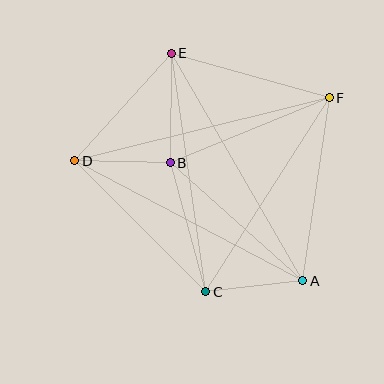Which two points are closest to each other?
Points B and D are closest to each other.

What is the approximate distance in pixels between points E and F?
The distance between E and F is approximately 164 pixels.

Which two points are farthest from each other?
Points A and E are farthest from each other.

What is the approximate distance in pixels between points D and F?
The distance between D and F is approximately 262 pixels.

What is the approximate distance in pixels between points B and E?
The distance between B and E is approximately 110 pixels.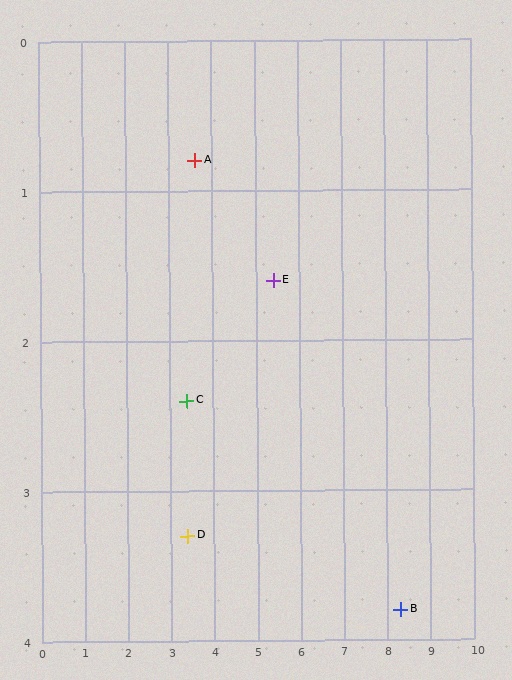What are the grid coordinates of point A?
Point A is at approximately (3.6, 0.8).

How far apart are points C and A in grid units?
Points C and A are about 1.6 grid units apart.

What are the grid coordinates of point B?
Point B is at approximately (8.3, 3.8).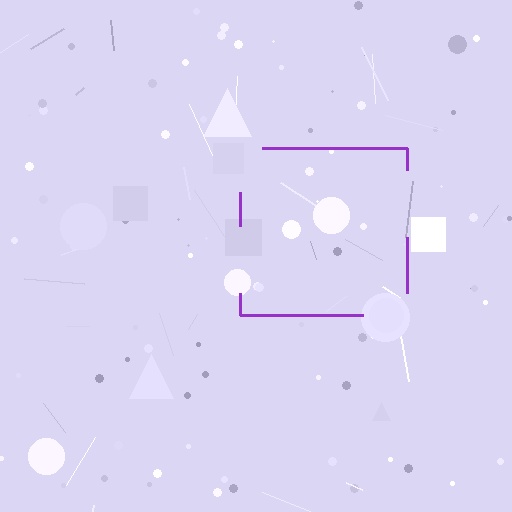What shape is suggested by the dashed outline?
The dashed outline suggests a square.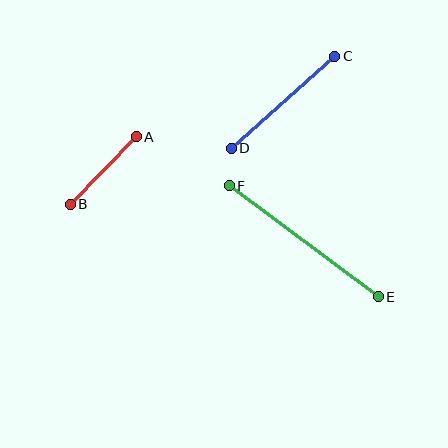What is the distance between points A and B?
The distance is approximately 95 pixels.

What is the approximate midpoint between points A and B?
The midpoint is at approximately (103, 171) pixels.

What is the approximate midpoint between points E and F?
The midpoint is at approximately (304, 241) pixels.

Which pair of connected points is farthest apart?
Points E and F are farthest apart.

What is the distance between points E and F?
The distance is approximately 186 pixels.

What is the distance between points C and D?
The distance is approximately 139 pixels.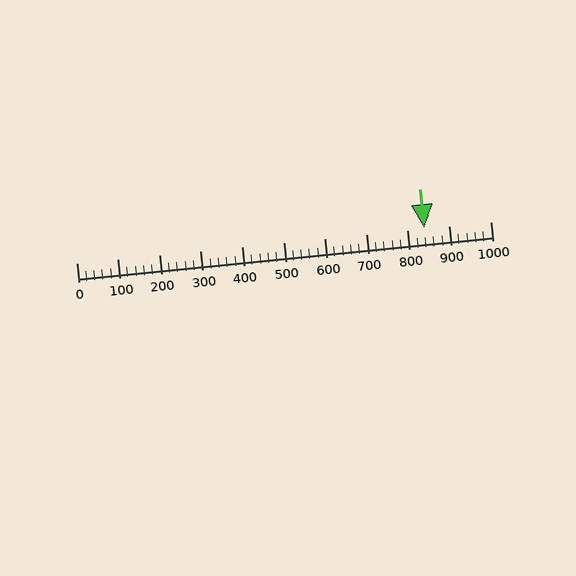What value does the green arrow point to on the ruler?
The green arrow points to approximately 840.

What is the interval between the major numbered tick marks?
The major tick marks are spaced 100 units apart.